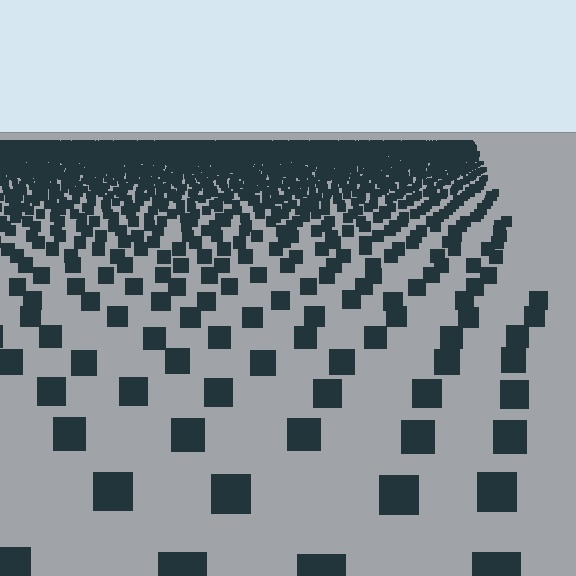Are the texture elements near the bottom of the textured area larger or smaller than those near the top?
Larger. Near the bottom, elements are closer to the viewer and appear at a bigger on-screen size.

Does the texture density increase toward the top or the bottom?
Density increases toward the top.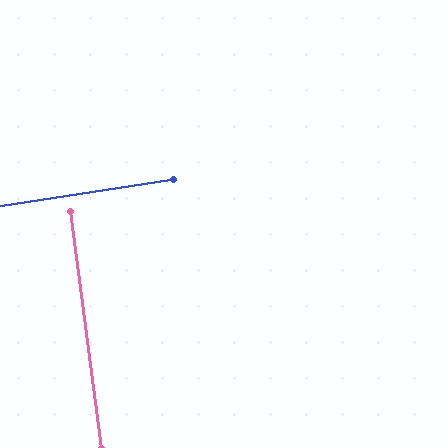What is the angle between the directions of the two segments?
Approximately 89 degrees.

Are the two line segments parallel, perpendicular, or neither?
Perpendicular — they meet at approximately 89°.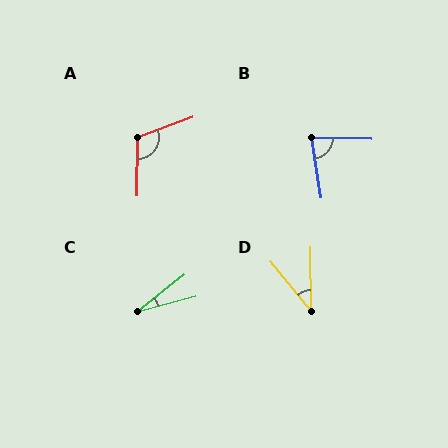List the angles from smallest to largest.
C (24°), D (39°), B (80°), A (111°).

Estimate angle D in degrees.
Approximately 39 degrees.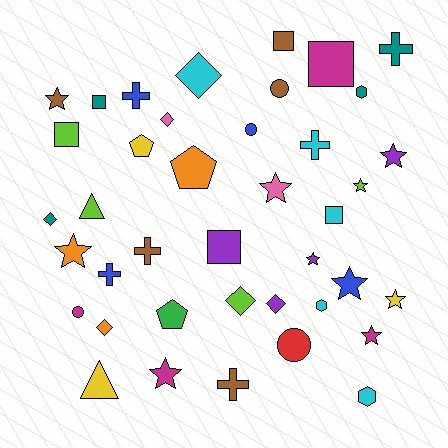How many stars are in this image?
There are 10 stars.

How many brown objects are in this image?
There are 5 brown objects.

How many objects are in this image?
There are 40 objects.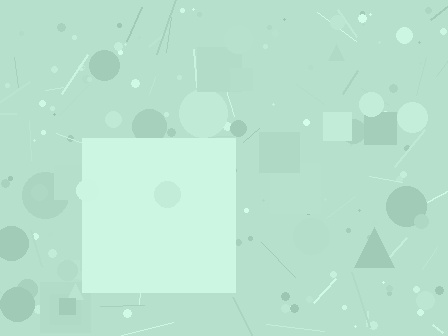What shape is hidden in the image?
A square is hidden in the image.